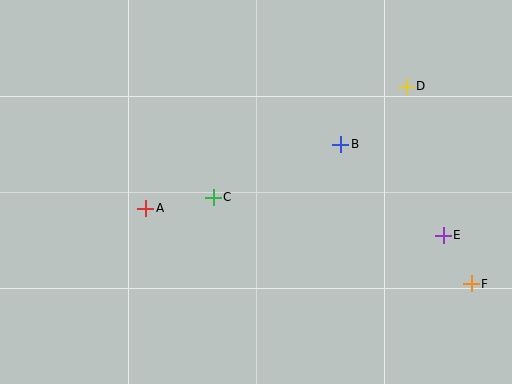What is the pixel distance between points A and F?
The distance between A and F is 334 pixels.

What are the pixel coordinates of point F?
Point F is at (471, 284).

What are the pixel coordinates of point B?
Point B is at (341, 144).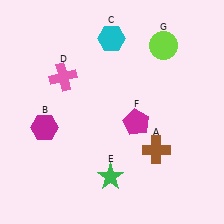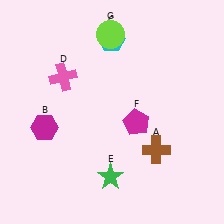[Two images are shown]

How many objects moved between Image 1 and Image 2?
1 object moved between the two images.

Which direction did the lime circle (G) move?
The lime circle (G) moved left.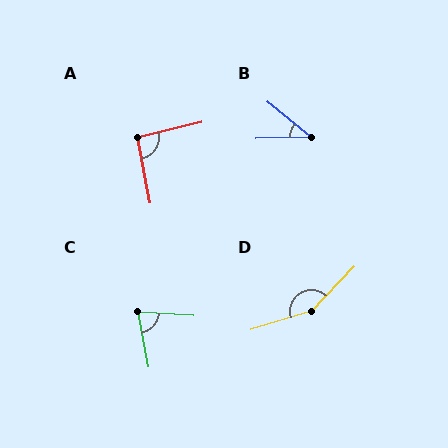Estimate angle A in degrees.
Approximately 93 degrees.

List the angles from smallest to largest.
B (40°), C (76°), A (93°), D (151°).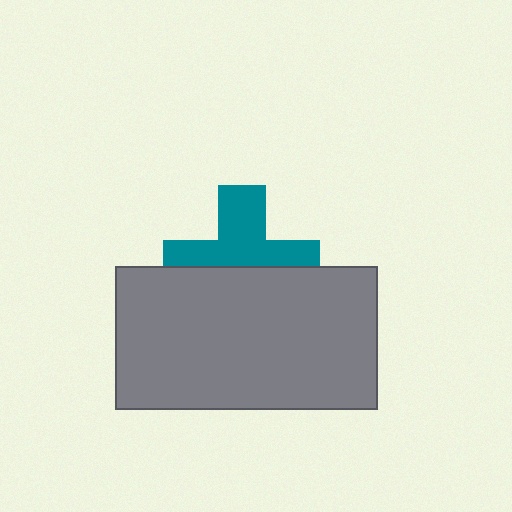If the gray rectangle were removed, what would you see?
You would see the complete teal cross.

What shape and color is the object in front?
The object in front is a gray rectangle.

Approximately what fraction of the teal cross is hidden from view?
Roughly 48% of the teal cross is hidden behind the gray rectangle.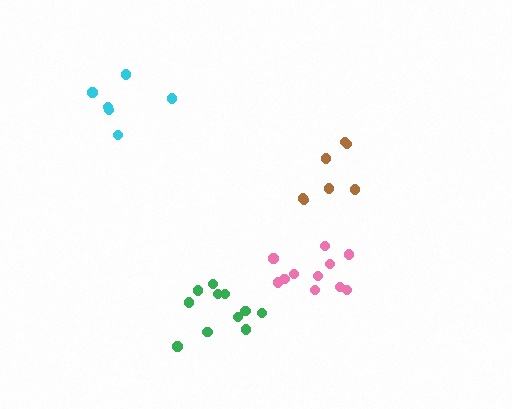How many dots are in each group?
Group 1: 11 dots, Group 2: 6 dots, Group 3: 7 dots, Group 4: 11 dots (35 total).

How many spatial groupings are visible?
There are 4 spatial groupings.